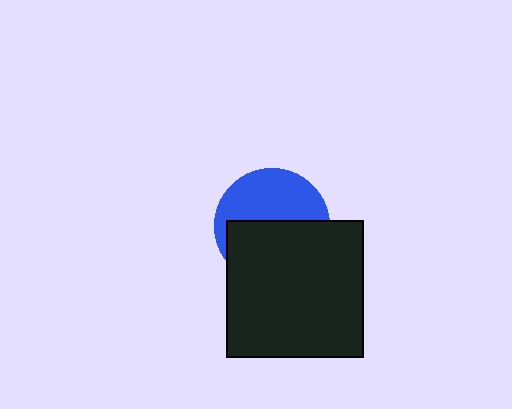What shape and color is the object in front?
The object in front is a black square.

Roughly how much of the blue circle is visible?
About half of it is visible (roughly 46%).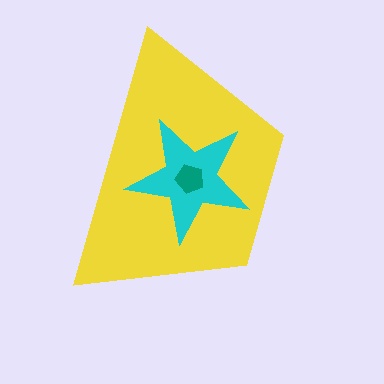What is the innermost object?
The teal pentagon.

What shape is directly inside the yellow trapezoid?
The cyan star.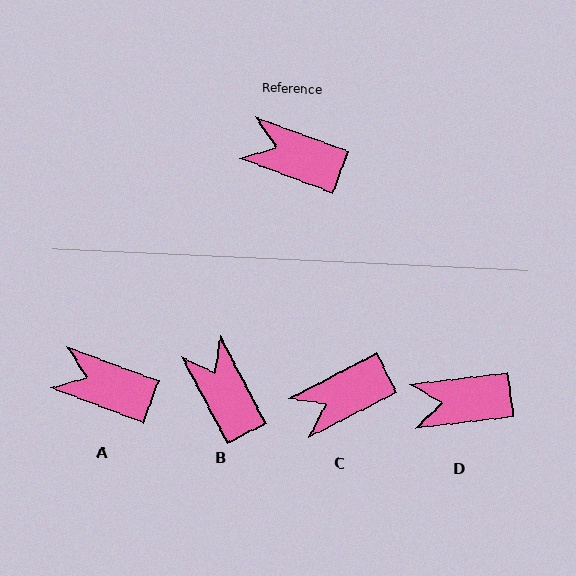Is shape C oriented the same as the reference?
No, it is off by about 48 degrees.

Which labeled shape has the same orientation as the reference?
A.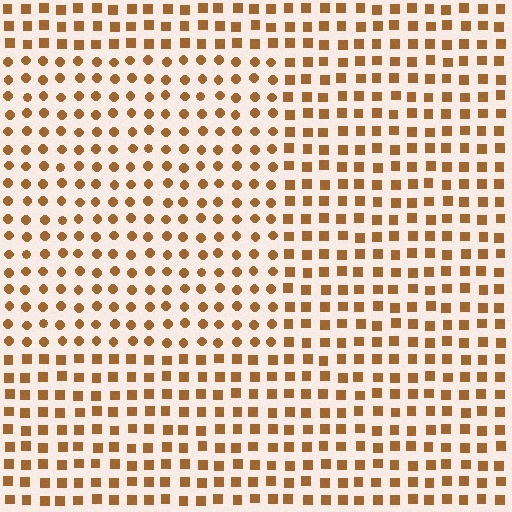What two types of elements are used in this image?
The image uses circles inside the rectangle region and squares outside it.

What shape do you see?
I see a rectangle.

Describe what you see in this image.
The image is filled with small brown elements arranged in a uniform grid. A rectangle-shaped region contains circles, while the surrounding area contains squares. The boundary is defined purely by the change in element shape.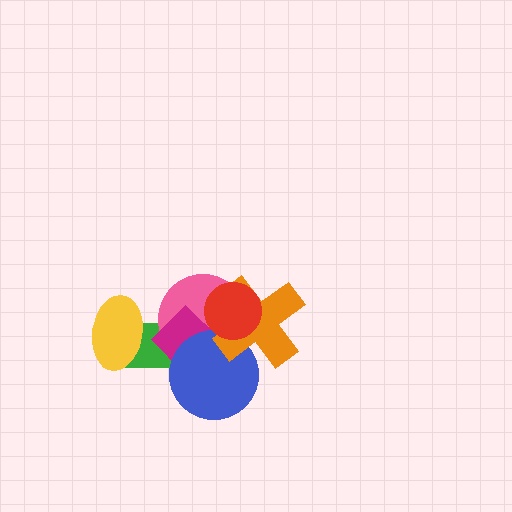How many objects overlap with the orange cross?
3 objects overlap with the orange cross.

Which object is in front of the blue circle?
The orange cross is in front of the blue circle.